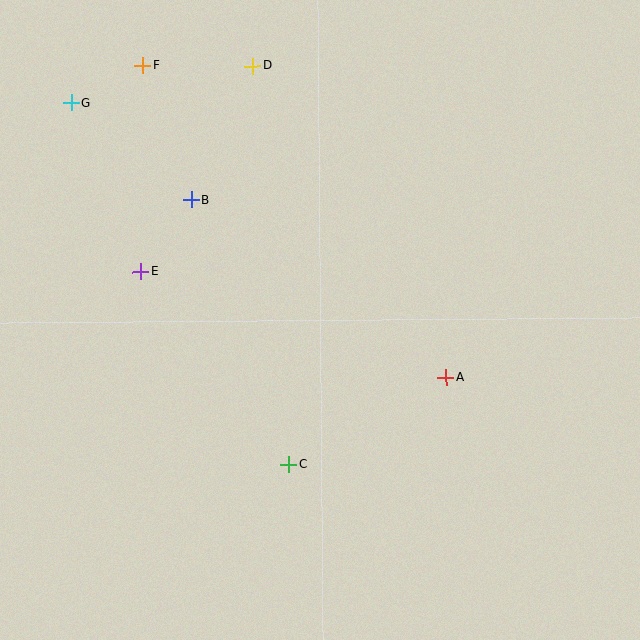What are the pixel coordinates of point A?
Point A is at (446, 377).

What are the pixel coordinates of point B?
Point B is at (191, 200).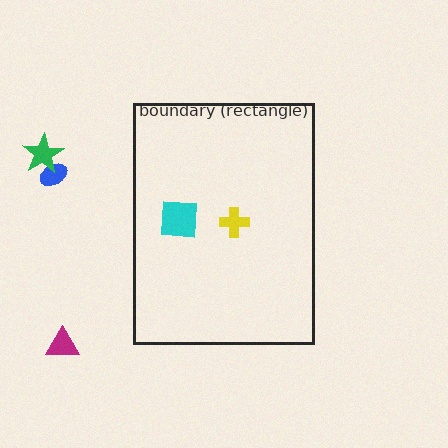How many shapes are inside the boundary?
2 inside, 3 outside.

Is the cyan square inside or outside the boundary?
Inside.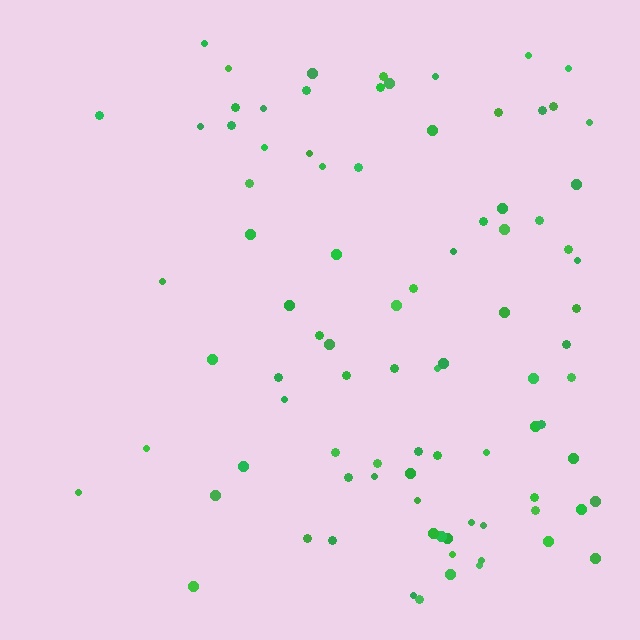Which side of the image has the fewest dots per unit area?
The left.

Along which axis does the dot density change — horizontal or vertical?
Horizontal.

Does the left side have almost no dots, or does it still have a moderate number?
Still a moderate number, just noticeably fewer than the right.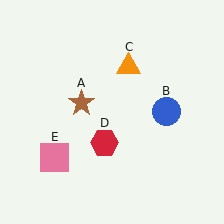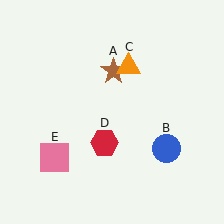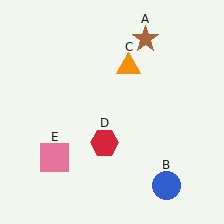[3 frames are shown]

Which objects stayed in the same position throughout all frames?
Orange triangle (object C) and red hexagon (object D) and pink square (object E) remained stationary.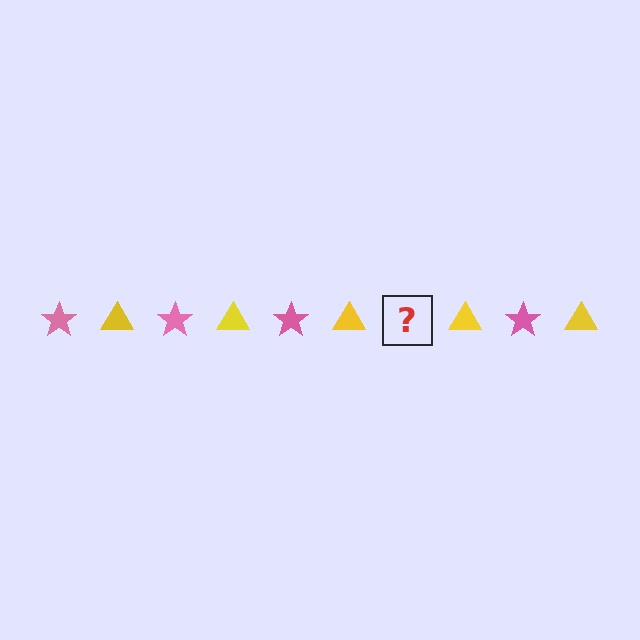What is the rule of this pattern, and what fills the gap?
The rule is that the pattern alternates between pink star and yellow triangle. The gap should be filled with a pink star.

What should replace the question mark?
The question mark should be replaced with a pink star.